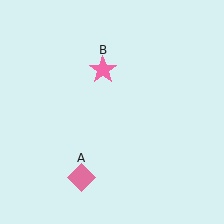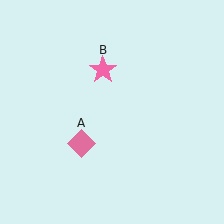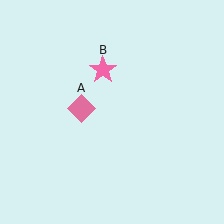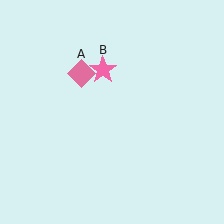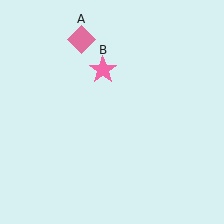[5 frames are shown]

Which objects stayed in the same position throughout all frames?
Pink star (object B) remained stationary.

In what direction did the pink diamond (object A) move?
The pink diamond (object A) moved up.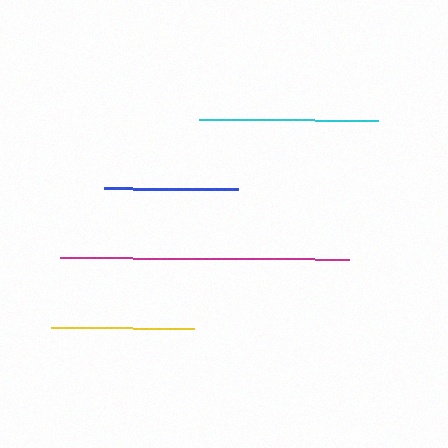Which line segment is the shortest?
The blue line is the shortest at approximately 134 pixels.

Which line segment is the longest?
The magenta line is the longest at approximately 289 pixels.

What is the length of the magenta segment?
The magenta segment is approximately 289 pixels long.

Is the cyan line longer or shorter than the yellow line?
The cyan line is longer than the yellow line.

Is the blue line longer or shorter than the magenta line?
The magenta line is longer than the blue line.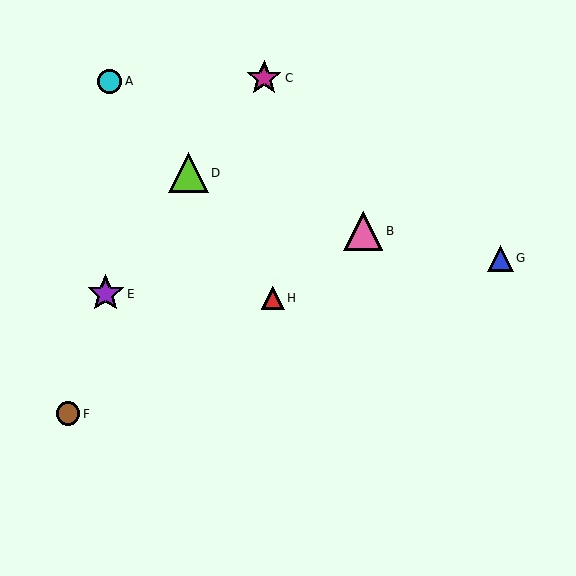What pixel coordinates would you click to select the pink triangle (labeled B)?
Click at (363, 231) to select the pink triangle B.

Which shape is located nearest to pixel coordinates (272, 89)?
The magenta star (labeled C) at (264, 78) is nearest to that location.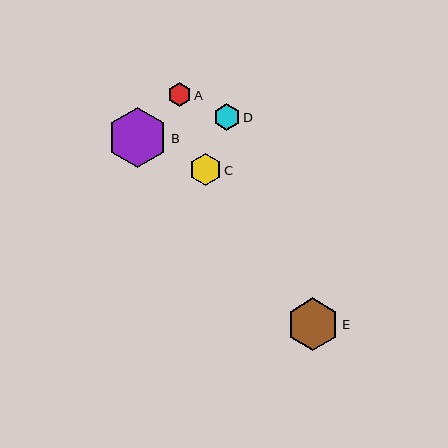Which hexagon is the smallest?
Hexagon A is the smallest with a size of approximately 23 pixels.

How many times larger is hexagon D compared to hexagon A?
Hexagon D is approximately 1.2 times the size of hexagon A.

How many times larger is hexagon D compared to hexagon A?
Hexagon D is approximately 1.2 times the size of hexagon A.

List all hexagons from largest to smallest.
From largest to smallest: B, E, C, D, A.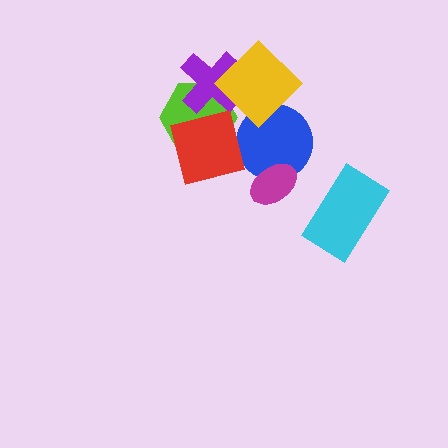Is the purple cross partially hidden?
Yes, it is partially covered by another shape.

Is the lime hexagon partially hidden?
Yes, it is partially covered by another shape.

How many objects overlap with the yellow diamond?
3 objects overlap with the yellow diamond.